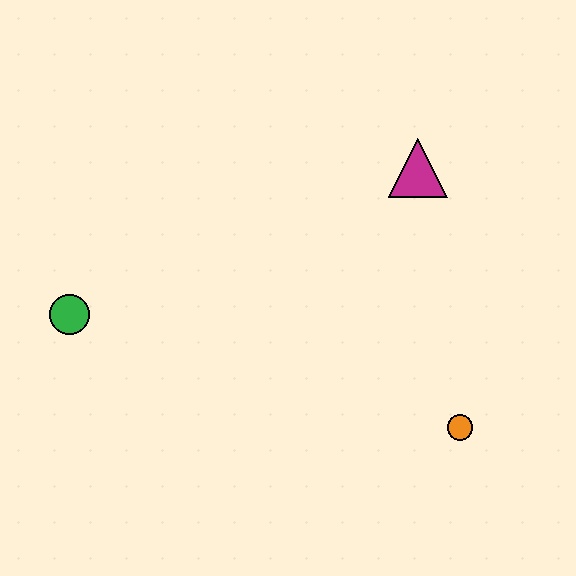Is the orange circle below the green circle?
Yes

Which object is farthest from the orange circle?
The green circle is farthest from the orange circle.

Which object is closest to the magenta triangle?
The orange circle is closest to the magenta triangle.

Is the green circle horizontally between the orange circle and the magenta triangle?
No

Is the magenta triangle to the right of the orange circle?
No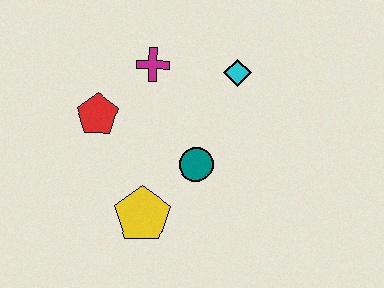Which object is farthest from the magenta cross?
The yellow pentagon is farthest from the magenta cross.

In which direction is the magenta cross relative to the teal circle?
The magenta cross is above the teal circle.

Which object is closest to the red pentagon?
The magenta cross is closest to the red pentagon.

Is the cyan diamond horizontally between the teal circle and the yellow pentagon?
No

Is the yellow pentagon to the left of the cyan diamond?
Yes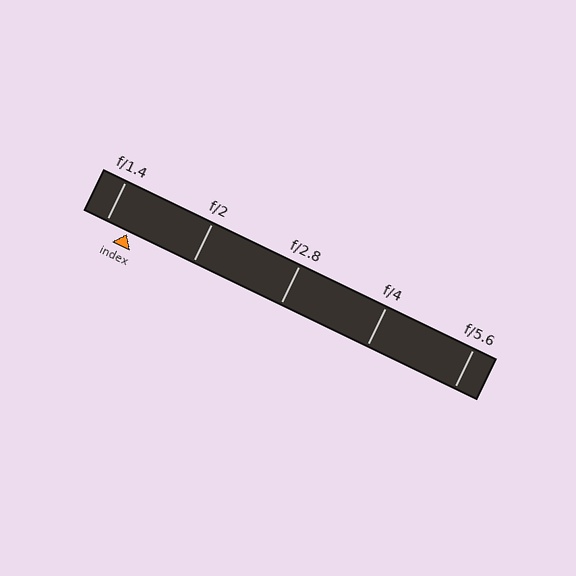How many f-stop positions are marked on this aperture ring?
There are 5 f-stop positions marked.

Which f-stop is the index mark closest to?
The index mark is closest to f/1.4.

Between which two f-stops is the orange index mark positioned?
The index mark is between f/1.4 and f/2.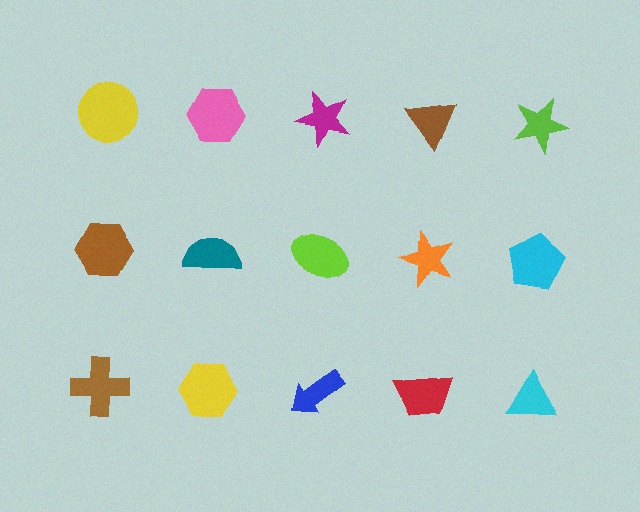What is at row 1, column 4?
A brown triangle.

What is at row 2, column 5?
A cyan pentagon.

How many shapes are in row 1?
5 shapes.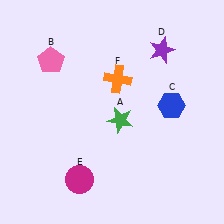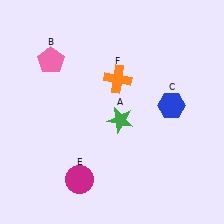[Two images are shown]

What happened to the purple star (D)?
The purple star (D) was removed in Image 2. It was in the top-right area of Image 1.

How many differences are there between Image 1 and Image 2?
There is 1 difference between the two images.